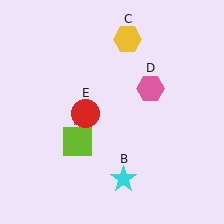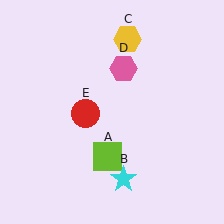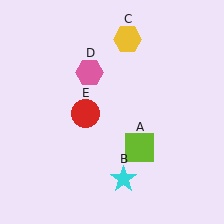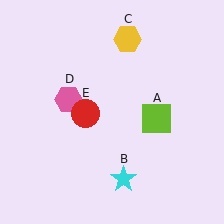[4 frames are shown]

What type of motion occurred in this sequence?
The lime square (object A), pink hexagon (object D) rotated counterclockwise around the center of the scene.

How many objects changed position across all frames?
2 objects changed position: lime square (object A), pink hexagon (object D).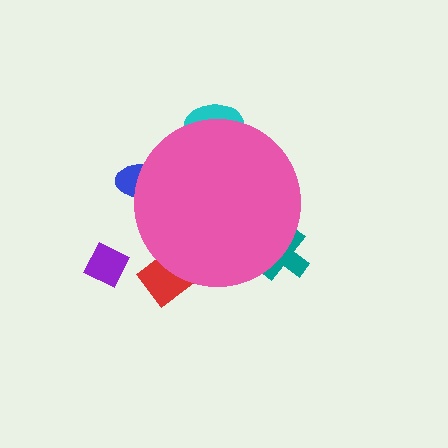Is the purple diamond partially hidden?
No, the purple diamond is fully visible.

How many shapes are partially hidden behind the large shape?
4 shapes are partially hidden.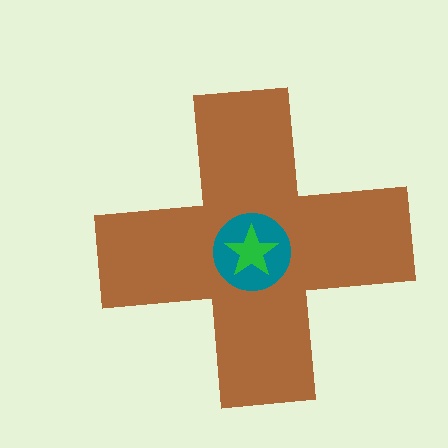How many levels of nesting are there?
3.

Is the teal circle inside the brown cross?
Yes.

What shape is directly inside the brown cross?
The teal circle.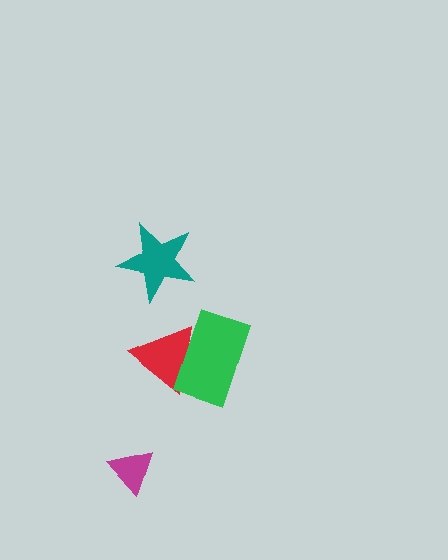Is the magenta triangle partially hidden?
No, no other shape covers it.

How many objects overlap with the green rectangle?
1 object overlaps with the green rectangle.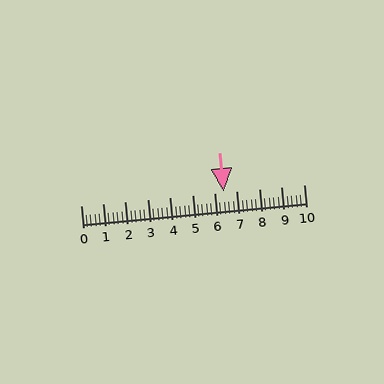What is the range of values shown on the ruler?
The ruler shows values from 0 to 10.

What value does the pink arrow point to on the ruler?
The pink arrow points to approximately 6.4.